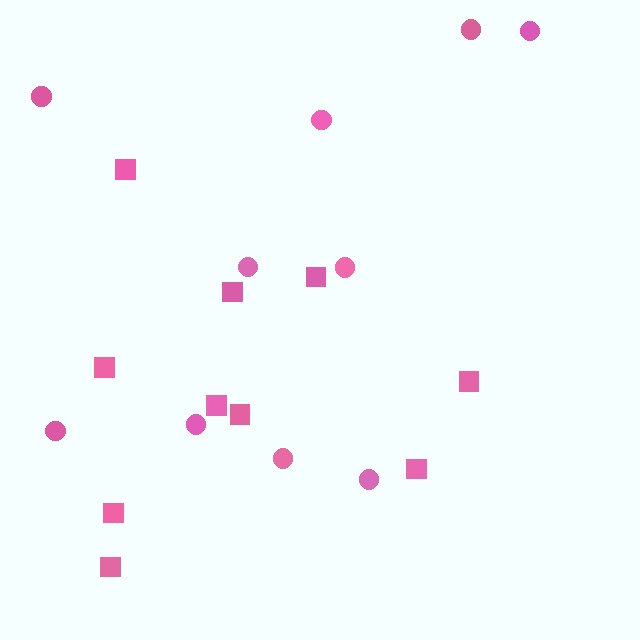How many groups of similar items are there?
There are 2 groups: one group of squares (10) and one group of circles (10).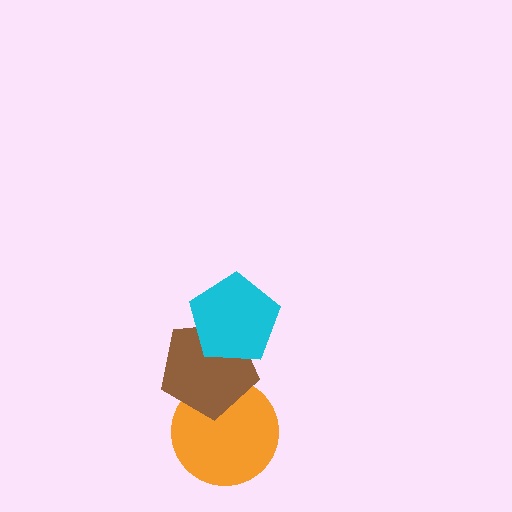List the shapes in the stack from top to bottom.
From top to bottom: the cyan pentagon, the brown pentagon, the orange circle.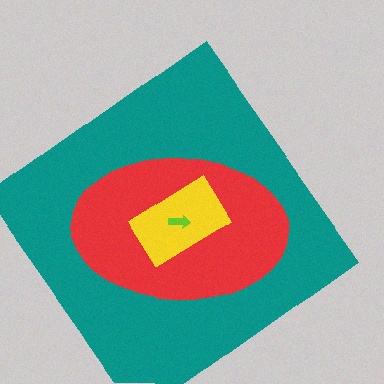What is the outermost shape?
The teal diamond.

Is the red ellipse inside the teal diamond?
Yes.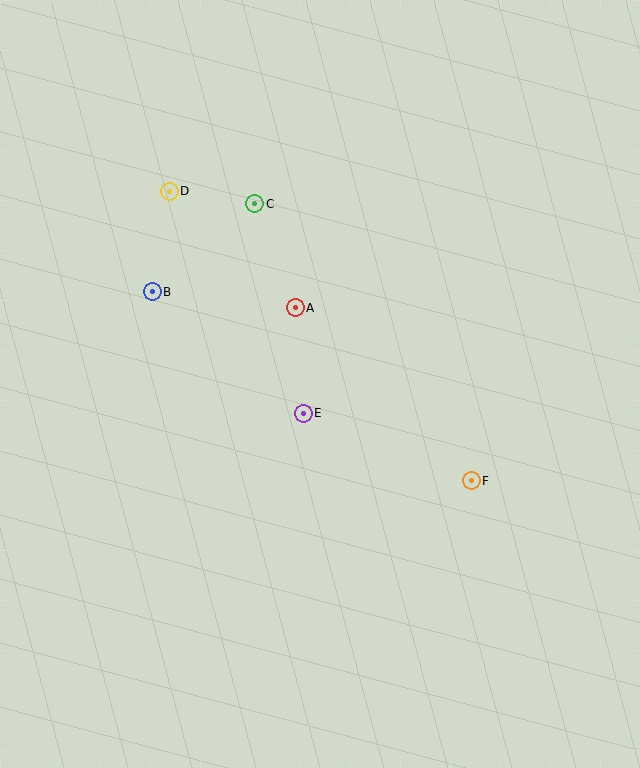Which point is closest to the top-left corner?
Point D is closest to the top-left corner.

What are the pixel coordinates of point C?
Point C is at (255, 204).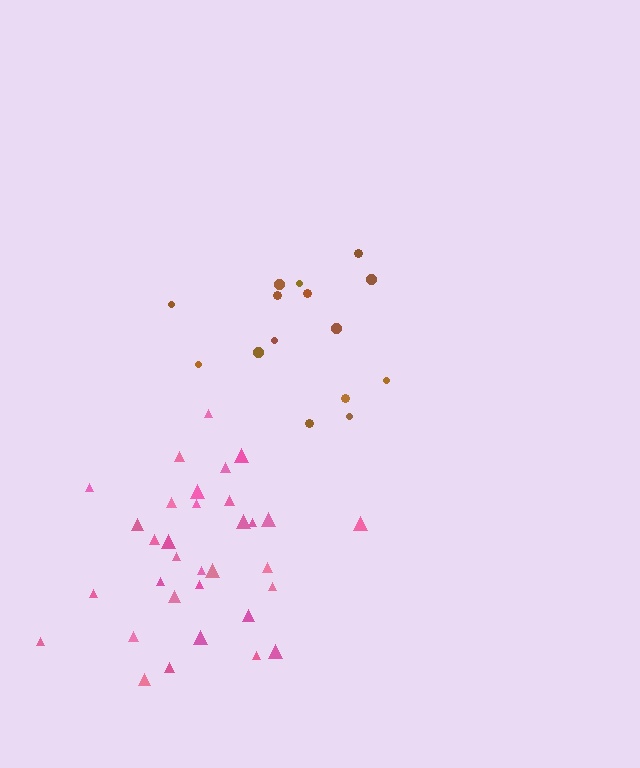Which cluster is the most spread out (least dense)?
Brown.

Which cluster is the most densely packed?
Pink.